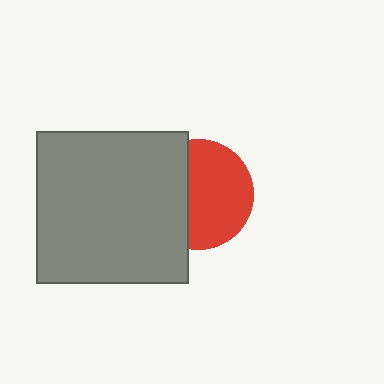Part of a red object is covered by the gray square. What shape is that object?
It is a circle.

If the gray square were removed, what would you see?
You would see the complete red circle.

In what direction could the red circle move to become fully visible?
The red circle could move right. That would shift it out from behind the gray square entirely.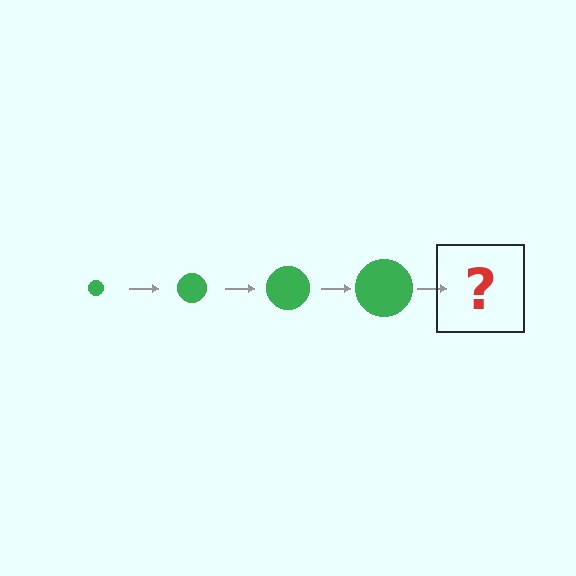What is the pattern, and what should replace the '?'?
The pattern is that the circle gets progressively larger each step. The '?' should be a green circle, larger than the previous one.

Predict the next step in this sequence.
The next step is a green circle, larger than the previous one.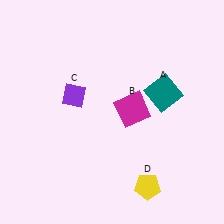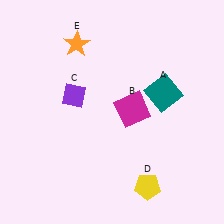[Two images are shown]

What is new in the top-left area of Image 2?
An orange star (E) was added in the top-left area of Image 2.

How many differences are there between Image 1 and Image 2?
There is 1 difference between the two images.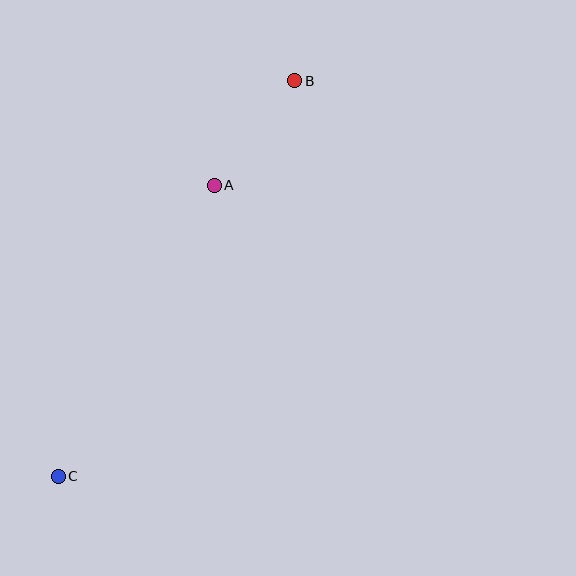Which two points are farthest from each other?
Points B and C are farthest from each other.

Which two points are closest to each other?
Points A and B are closest to each other.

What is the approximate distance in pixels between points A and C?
The distance between A and C is approximately 330 pixels.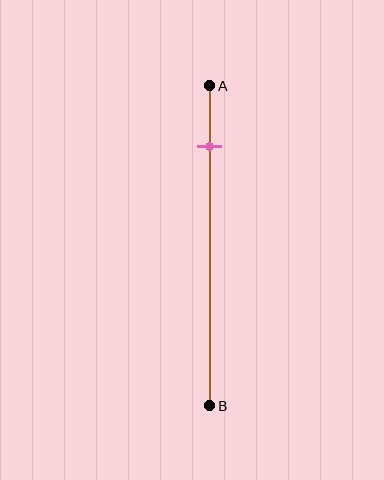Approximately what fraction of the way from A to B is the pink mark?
The pink mark is approximately 20% of the way from A to B.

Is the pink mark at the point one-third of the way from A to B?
No, the mark is at about 20% from A, not at the 33% one-third point.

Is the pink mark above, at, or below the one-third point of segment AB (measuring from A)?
The pink mark is above the one-third point of segment AB.